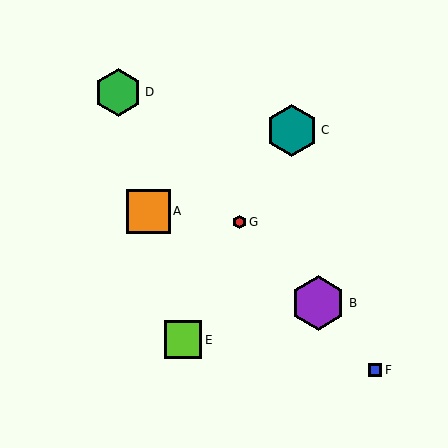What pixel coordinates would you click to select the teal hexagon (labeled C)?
Click at (292, 130) to select the teal hexagon C.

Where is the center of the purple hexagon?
The center of the purple hexagon is at (318, 303).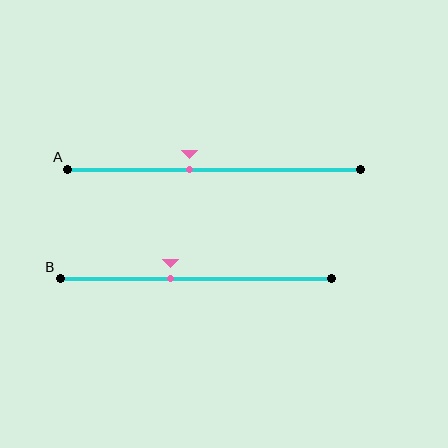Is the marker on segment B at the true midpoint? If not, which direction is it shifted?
No, the marker on segment B is shifted to the left by about 9% of the segment length.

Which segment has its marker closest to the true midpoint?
Segment A has its marker closest to the true midpoint.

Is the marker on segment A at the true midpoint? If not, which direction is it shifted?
No, the marker on segment A is shifted to the left by about 9% of the segment length.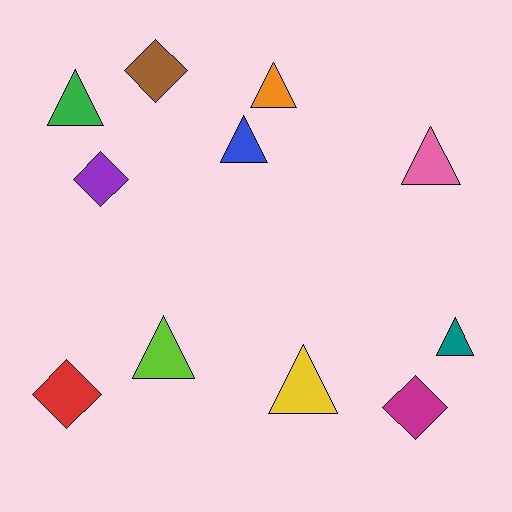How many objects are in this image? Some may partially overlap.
There are 11 objects.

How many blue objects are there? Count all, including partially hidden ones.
There is 1 blue object.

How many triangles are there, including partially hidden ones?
There are 7 triangles.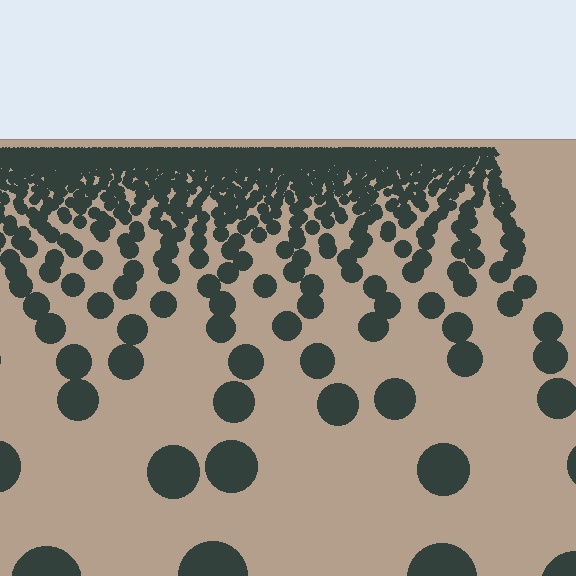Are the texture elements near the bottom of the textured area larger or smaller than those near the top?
Larger. Near the bottom, elements are closer to the viewer and appear at a bigger on-screen size.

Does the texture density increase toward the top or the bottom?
Density increases toward the top.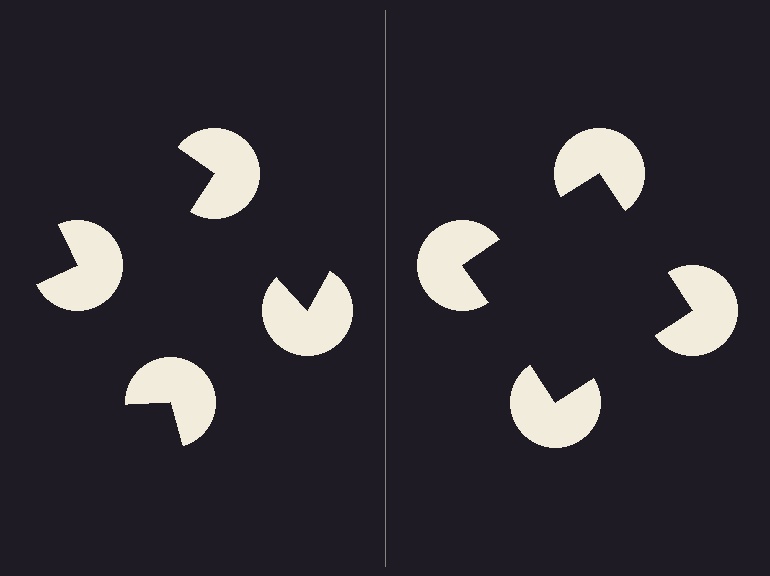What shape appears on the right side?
An illusory square.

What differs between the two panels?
The pac-man discs are positioned identically on both sides; only the wedge orientations differ. On the right they align to a square; on the left they are misaligned.